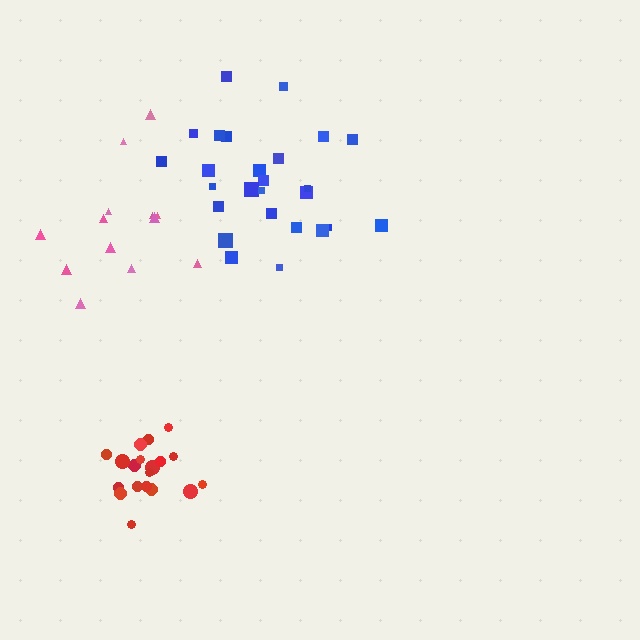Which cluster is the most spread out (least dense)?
Pink.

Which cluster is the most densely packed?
Red.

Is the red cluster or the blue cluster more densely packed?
Red.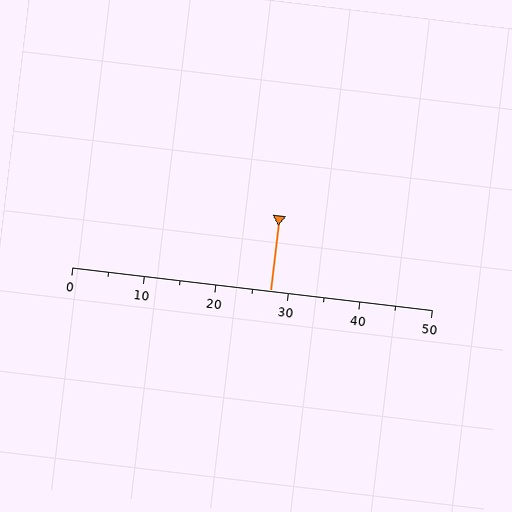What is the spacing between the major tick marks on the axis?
The major ticks are spaced 10 apart.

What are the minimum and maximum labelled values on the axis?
The axis runs from 0 to 50.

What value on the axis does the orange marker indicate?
The marker indicates approximately 27.5.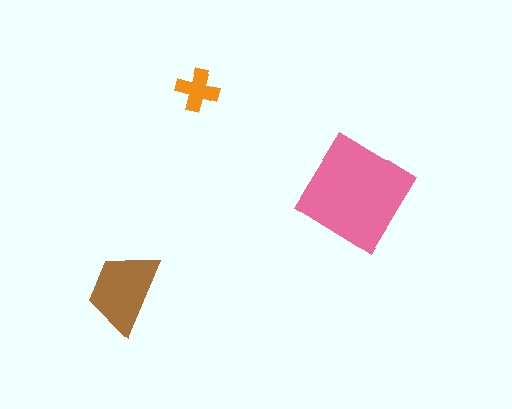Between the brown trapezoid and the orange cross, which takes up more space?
The brown trapezoid.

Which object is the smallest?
The orange cross.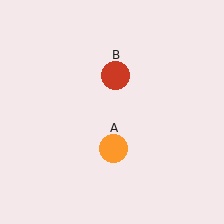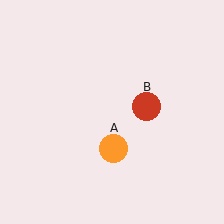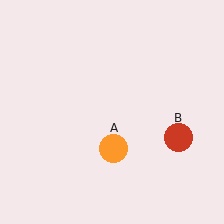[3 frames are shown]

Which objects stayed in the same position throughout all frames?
Orange circle (object A) remained stationary.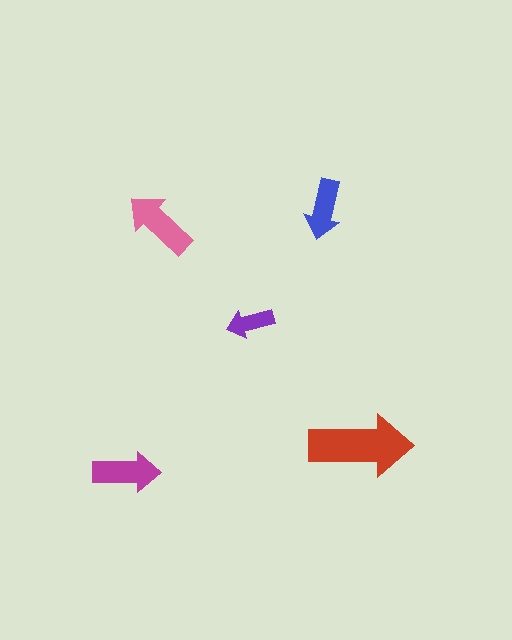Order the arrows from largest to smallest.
the red one, the pink one, the magenta one, the blue one, the purple one.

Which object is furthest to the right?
The red arrow is rightmost.